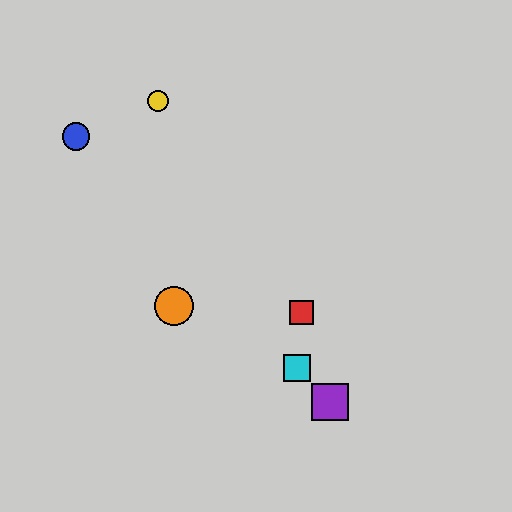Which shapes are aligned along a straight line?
The blue circle, the green circle, the purple square, the cyan square are aligned along a straight line.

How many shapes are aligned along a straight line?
4 shapes (the blue circle, the green circle, the purple square, the cyan square) are aligned along a straight line.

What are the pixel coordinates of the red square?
The red square is at (302, 312).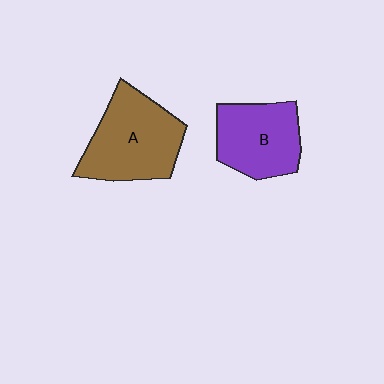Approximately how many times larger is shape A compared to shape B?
Approximately 1.2 times.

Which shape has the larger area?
Shape A (brown).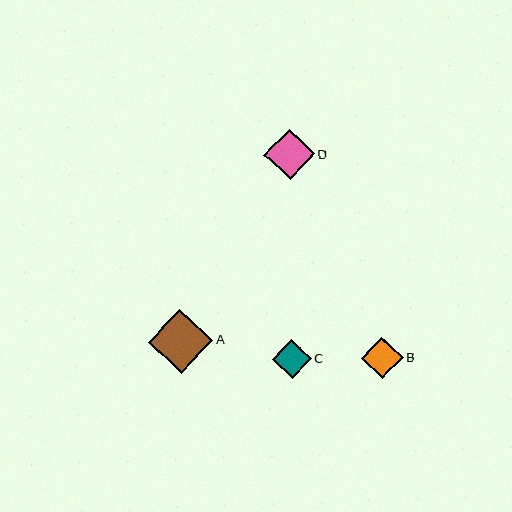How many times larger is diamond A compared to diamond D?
Diamond A is approximately 1.3 times the size of diamond D.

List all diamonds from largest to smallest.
From largest to smallest: A, D, B, C.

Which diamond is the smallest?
Diamond C is the smallest with a size of approximately 39 pixels.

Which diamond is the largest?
Diamond A is the largest with a size of approximately 65 pixels.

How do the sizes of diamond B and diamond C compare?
Diamond B and diamond C are approximately the same size.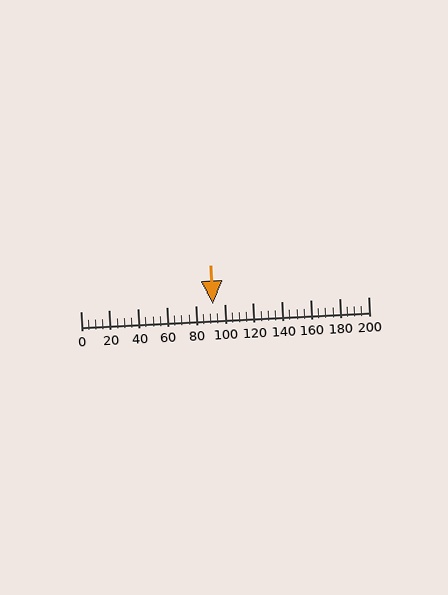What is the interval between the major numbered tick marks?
The major tick marks are spaced 20 units apart.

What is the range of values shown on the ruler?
The ruler shows values from 0 to 200.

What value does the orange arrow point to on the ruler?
The orange arrow points to approximately 92.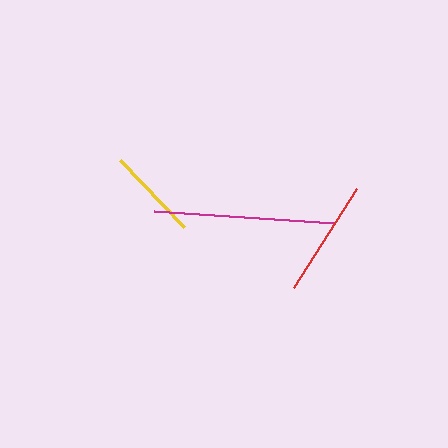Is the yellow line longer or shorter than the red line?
The red line is longer than the yellow line.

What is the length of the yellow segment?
The yellow segment is approximately 93 pixels long.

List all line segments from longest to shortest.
From longest to shortest: magenta, red, yellow.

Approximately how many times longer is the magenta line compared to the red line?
The magenta line is approximately 1.5 times the length of the red line.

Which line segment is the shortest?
The yellow line is the shortest at approximately 93 pixels.